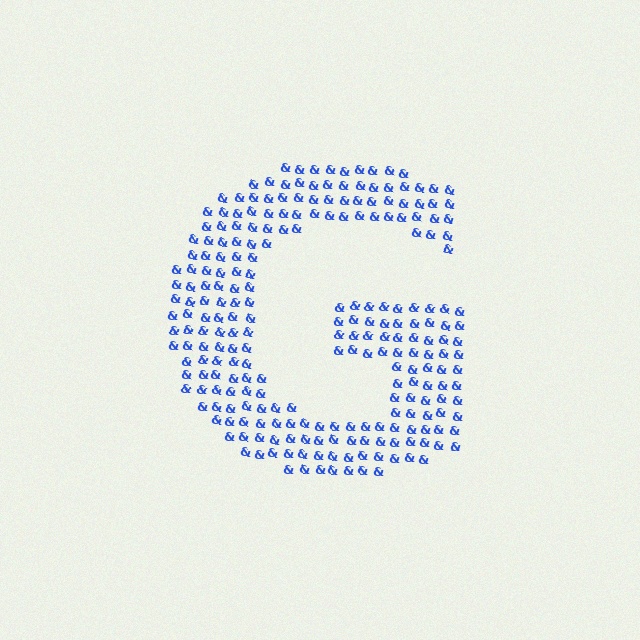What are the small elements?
The small elements are ampersands.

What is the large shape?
The large shape is the letter G.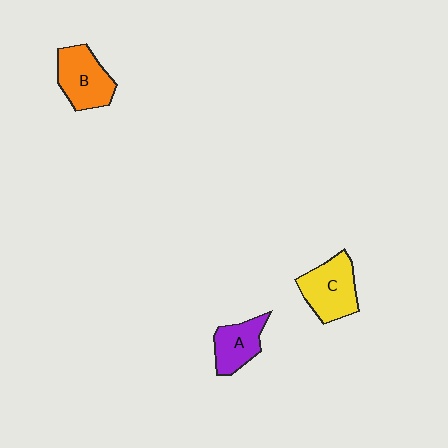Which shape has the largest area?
Shape C (yellow).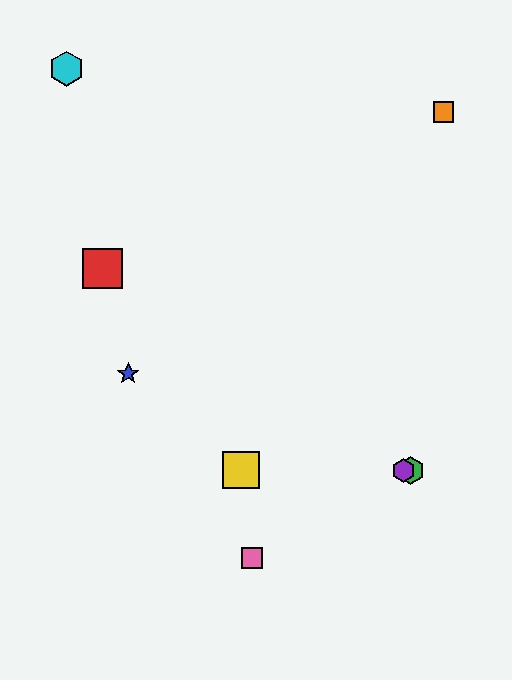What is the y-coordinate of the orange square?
The orange square is at y≈112.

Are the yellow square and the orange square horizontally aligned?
No, the yellow square is at y≈470 and the orange square is at y≈112.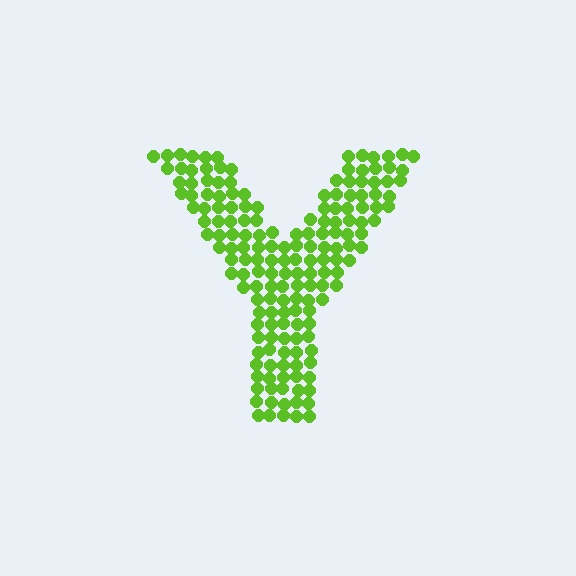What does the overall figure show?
The overall figure shows the letter Y.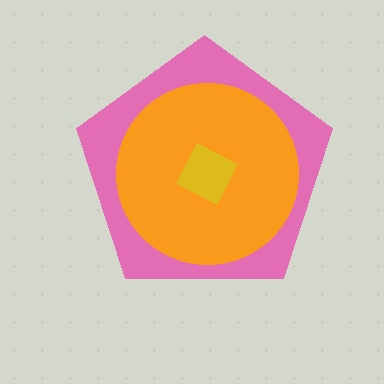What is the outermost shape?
The pink pentagon.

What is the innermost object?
The yellow square.